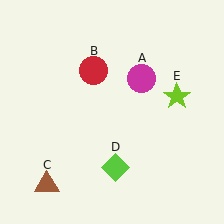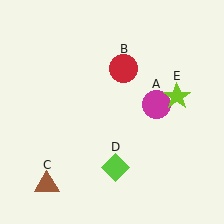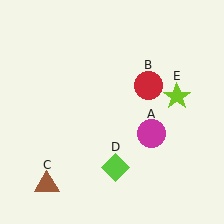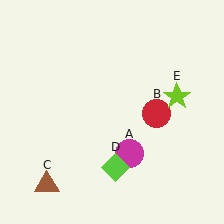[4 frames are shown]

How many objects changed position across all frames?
2 objects changed position: magenta circle (object A), red circle (object B).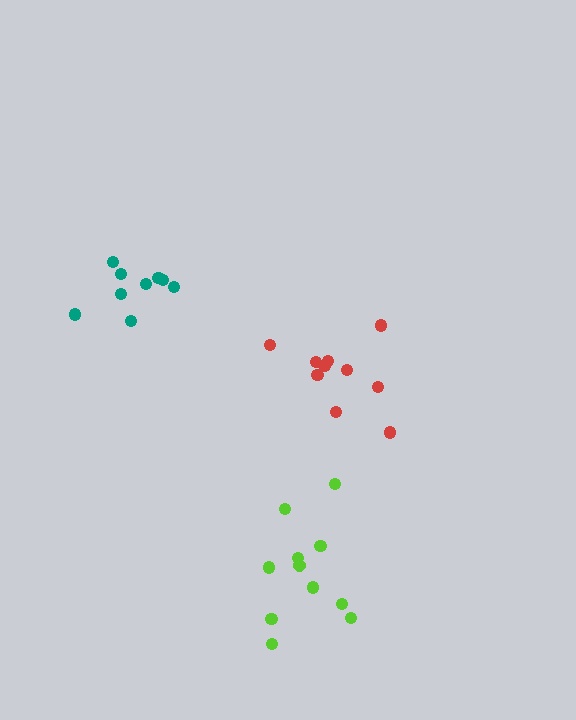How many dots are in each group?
Group 1: 11 dots, Group 2: 10 dots, Group 3: 9 dots (30 total).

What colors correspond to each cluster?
The clusters are colored: lime, red, teal.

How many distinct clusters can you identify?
There are 3 distinct clusters.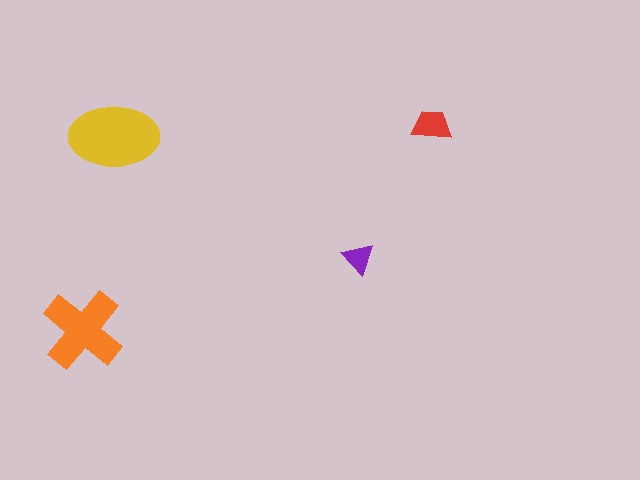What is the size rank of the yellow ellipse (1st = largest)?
1st.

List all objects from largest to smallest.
The yellow ellipse, the orange cross, the red trapezoid, the purple triangle.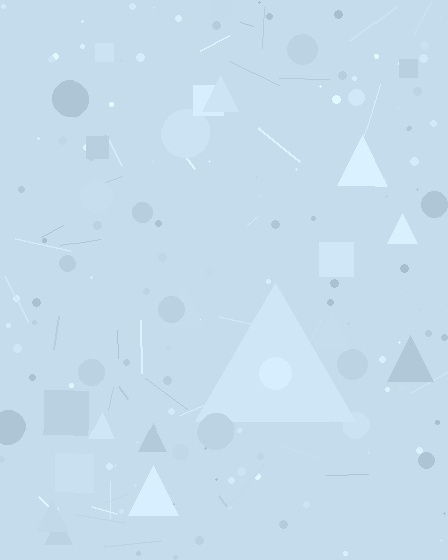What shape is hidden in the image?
A triangle is hidden in the image.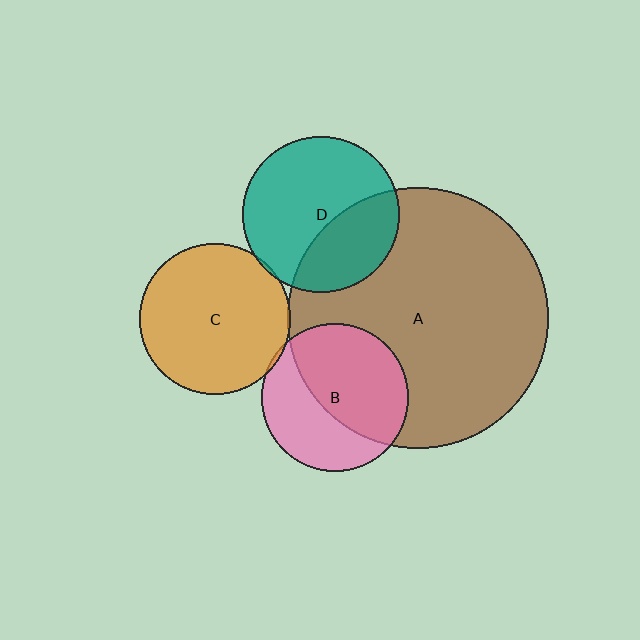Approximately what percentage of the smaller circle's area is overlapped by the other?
Approximately 5%.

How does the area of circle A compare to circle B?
Approximately 3.1 times.